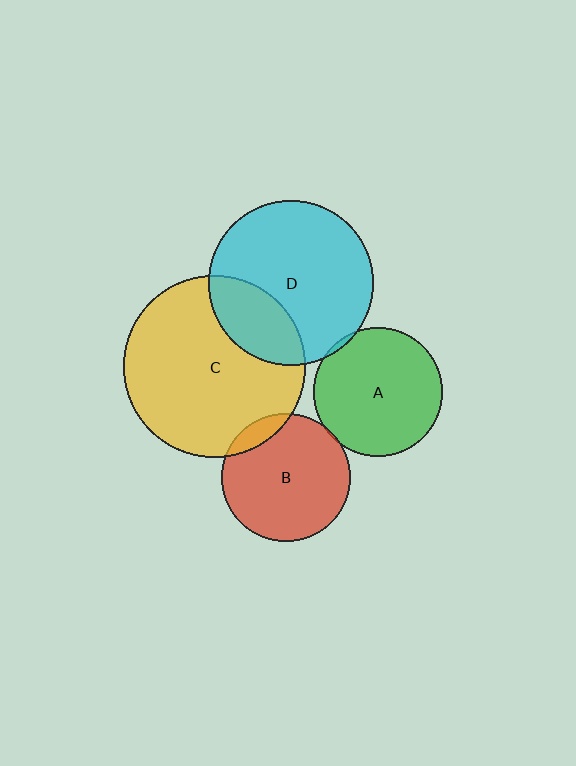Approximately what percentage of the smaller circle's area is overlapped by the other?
Approximately 5%.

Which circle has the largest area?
Circle C (yellow).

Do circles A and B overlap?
Yes.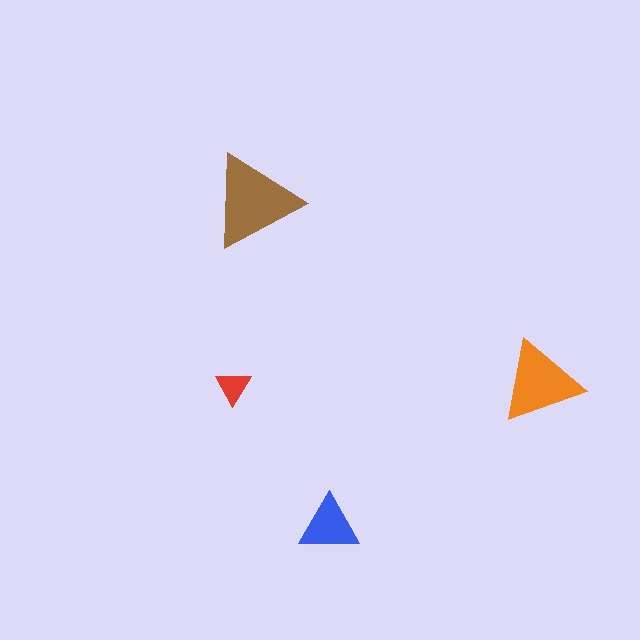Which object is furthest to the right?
The orange triangle is rightmost.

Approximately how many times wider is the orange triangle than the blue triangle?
About 1.5 times wider.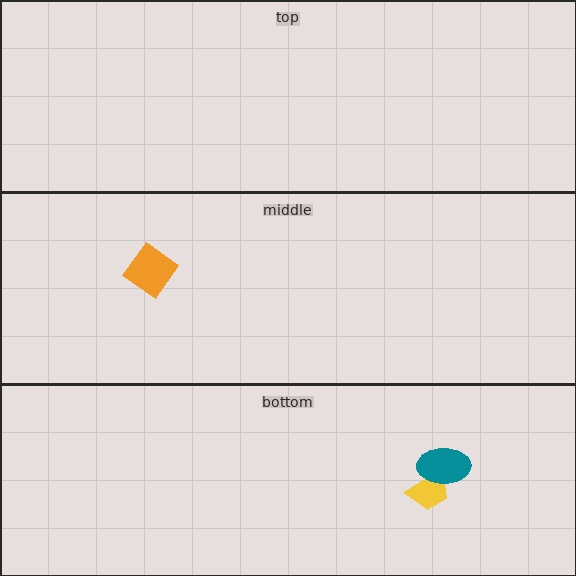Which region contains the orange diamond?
The middle region.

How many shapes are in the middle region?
1.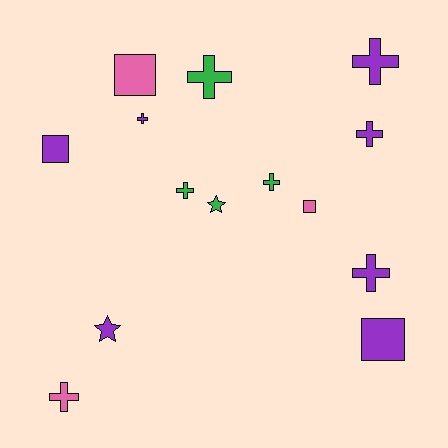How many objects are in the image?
There are 14 objects.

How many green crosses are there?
There are 3 green crosses.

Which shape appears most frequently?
Cross, with 8 objects.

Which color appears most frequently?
Purple, with 7 objects.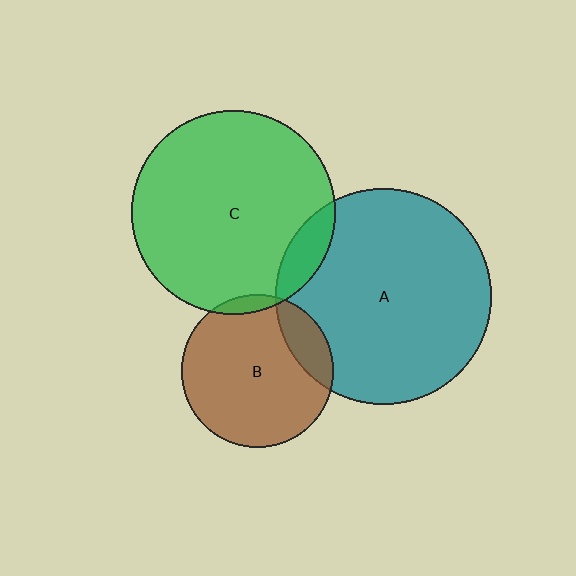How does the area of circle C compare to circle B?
Approximately 1.8 times.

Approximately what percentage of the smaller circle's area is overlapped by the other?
Approximately 15%.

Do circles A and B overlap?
Yes.